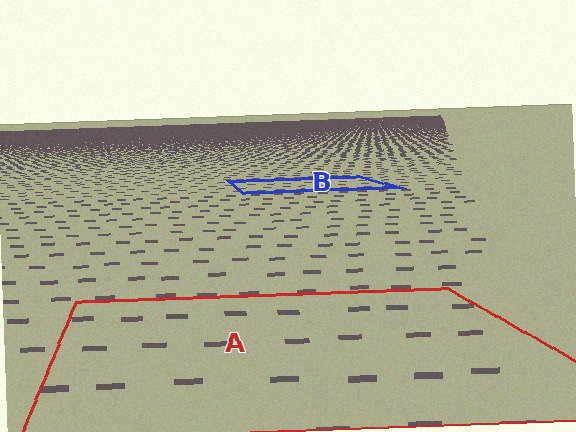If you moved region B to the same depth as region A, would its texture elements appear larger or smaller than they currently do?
They would appear larger. At a closer depth, the same texture elements are projected at a bigger on-screen size.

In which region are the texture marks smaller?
The texture marks are smaller in region B, because it is farther away.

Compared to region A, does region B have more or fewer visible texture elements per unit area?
Region B has more texture elements per unit area — they are packed more densely because it is farther away.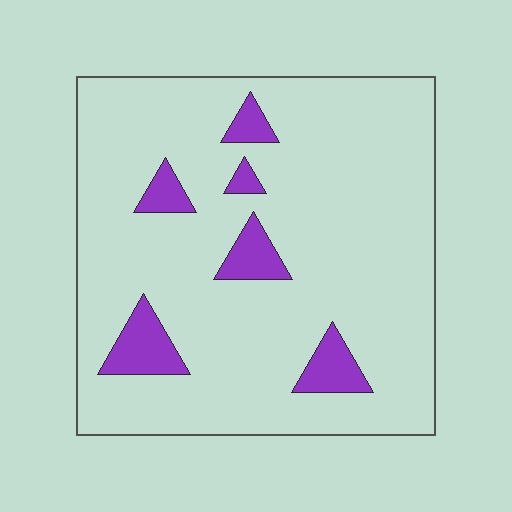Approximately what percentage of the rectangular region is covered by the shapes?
Approximately 10%.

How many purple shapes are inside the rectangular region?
6.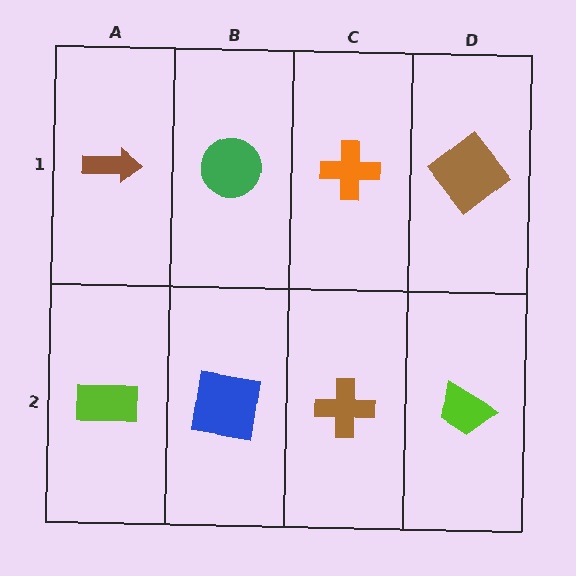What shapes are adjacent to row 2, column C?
An orange cross (row 1, column C), a blue square (row 2, column B), a lime trapezoid (row 2, column D).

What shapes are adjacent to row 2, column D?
A brown diamond (row 1, column D), a brown cross (row 2, column C).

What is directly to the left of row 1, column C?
A green circle.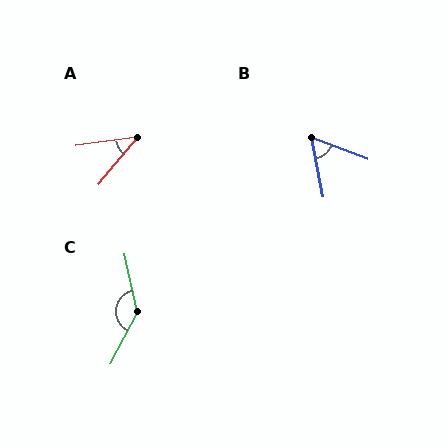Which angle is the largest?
C, at approximately 140 degrees.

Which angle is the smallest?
A, at approximately 42 degrees.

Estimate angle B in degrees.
Approximately 58 degrees.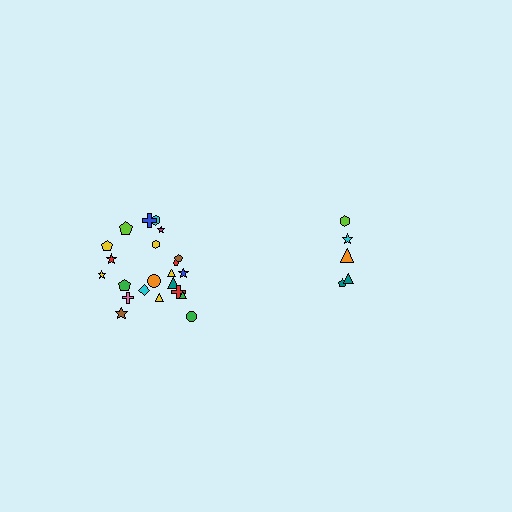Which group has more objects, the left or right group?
The left group.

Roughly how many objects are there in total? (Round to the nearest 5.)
Roughly 30 objects in total.